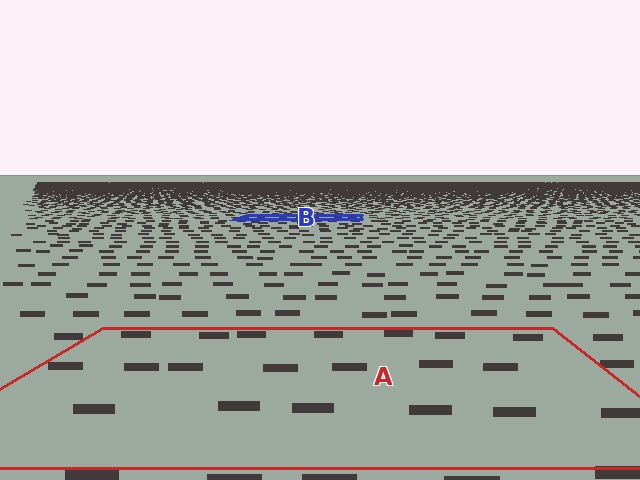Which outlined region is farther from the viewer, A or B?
Region B is farther from the viewer — the texture elements inside it appear smaller and more densely packed.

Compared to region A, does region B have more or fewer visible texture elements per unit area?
Region B has more texture elements per unit area — they are packed more densely because it is farther away.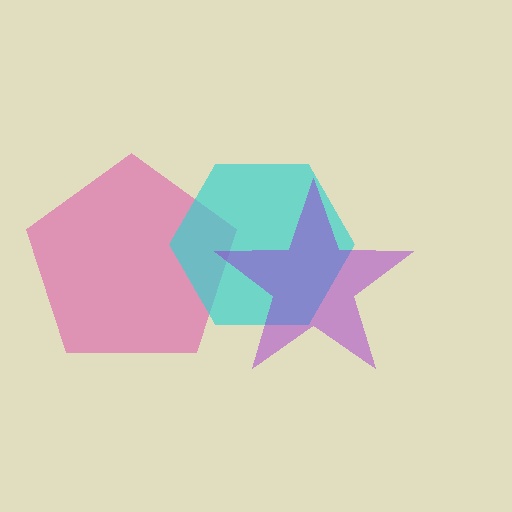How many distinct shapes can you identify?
There are 3 distinct shapes: a pink pentagon, a cyan hexagon, a purple star.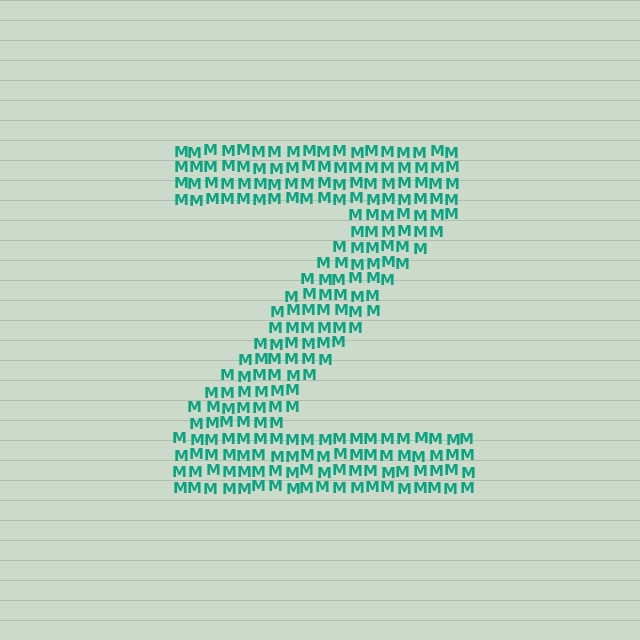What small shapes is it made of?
It is made of small letter M's.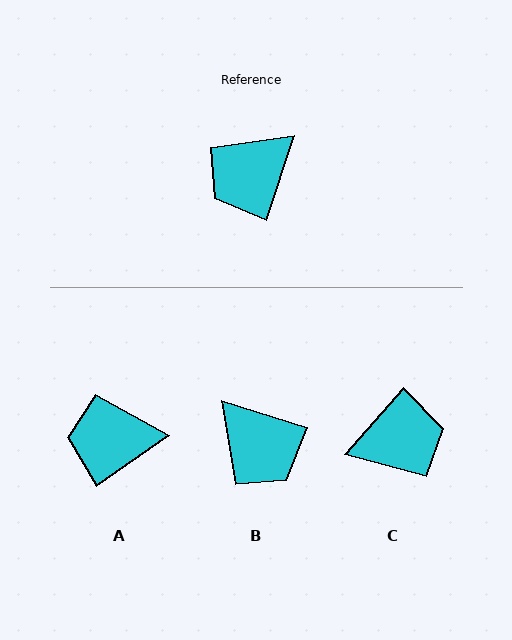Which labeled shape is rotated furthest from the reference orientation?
C, about 157 degrees away.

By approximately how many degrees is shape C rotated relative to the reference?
Approximately 157 degrees counter-clockwise.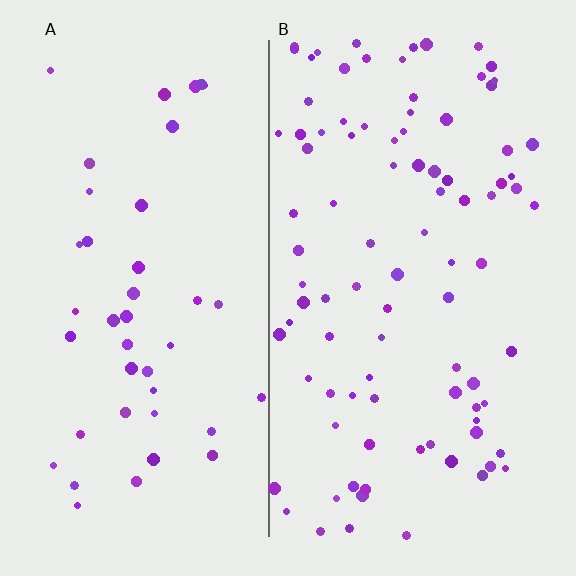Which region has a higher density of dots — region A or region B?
B (the right).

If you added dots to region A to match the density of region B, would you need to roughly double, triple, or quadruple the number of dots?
Approximately double.